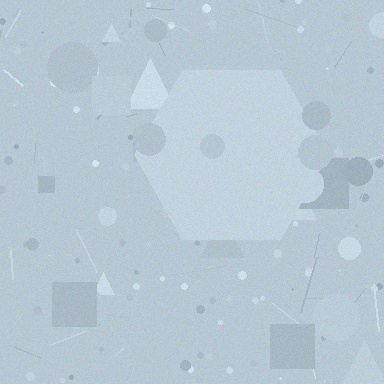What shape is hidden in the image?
A hexagon is hidden in the image.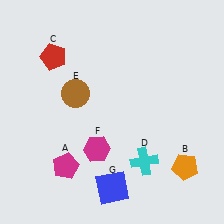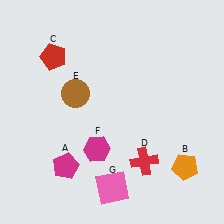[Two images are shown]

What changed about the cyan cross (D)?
In Image 1, D is cyan. In Image 2, it changed to red.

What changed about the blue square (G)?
In Image 1, G is blue. In Image 2, it changed to pink.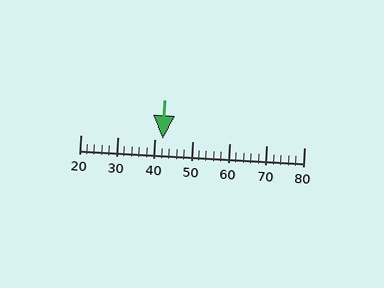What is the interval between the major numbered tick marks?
The major tick marks are spaced 10 units apart.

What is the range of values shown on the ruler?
The ruler shows values from 20 to 80.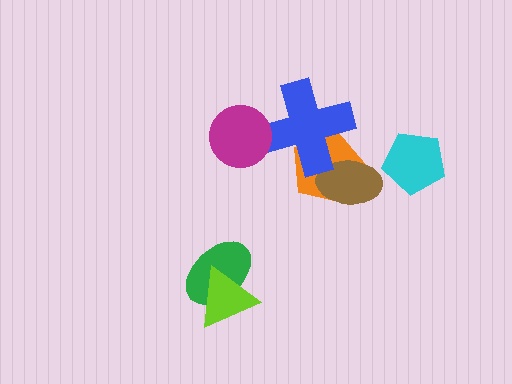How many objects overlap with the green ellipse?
1 object overlaps with the green ellipse.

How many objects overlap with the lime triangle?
1 object overlaps with the lime triangle.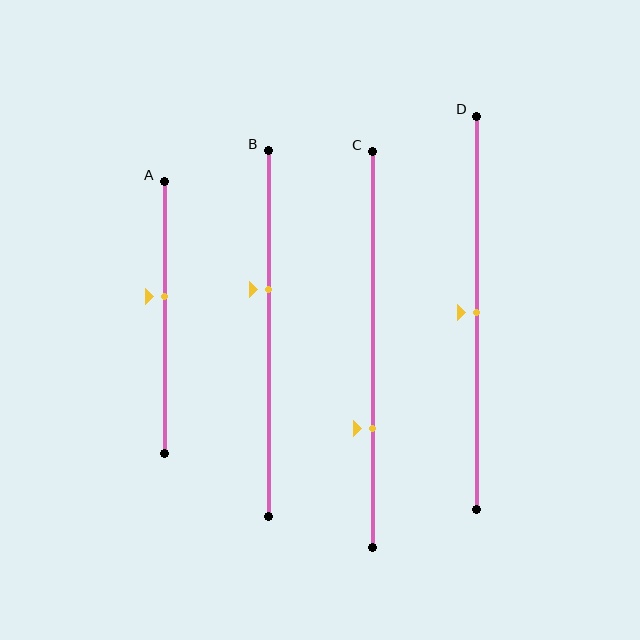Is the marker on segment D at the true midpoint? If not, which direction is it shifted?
Yes, the marker on segment D is at the true midpoint.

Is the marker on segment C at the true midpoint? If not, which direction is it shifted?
No, the marker on segment C is shifted downward by about 20% of the segment length.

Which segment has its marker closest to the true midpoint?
Segment D has its marker closest to the true midpoint.